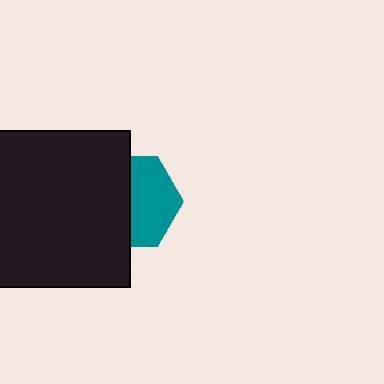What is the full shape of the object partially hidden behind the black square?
The partially hidden object is a teal hexagon.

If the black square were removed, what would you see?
You would see the complete teal hexagon.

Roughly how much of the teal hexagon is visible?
About half of it is visible (roughly 50%).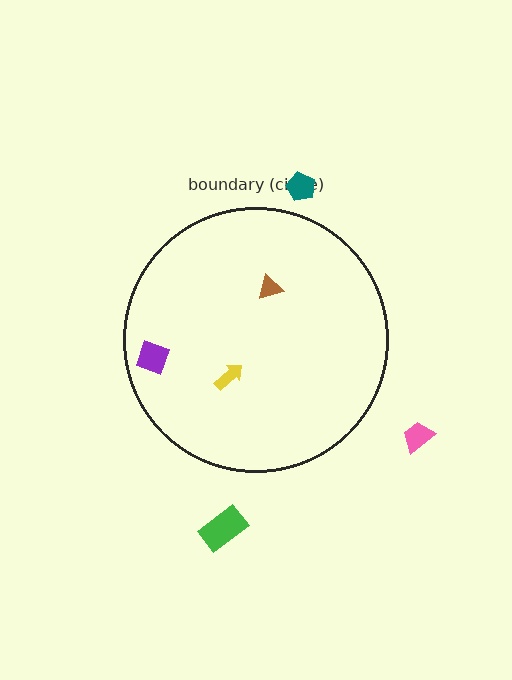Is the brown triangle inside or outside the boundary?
Inside.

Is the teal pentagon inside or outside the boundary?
Outside.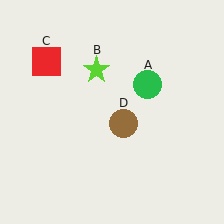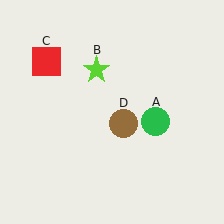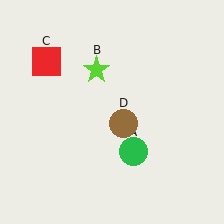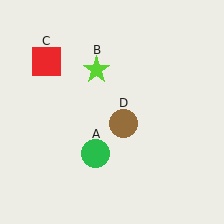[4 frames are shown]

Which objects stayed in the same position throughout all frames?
Lime star (object B) and red square (object C) and brown circle (object D) remained stationary.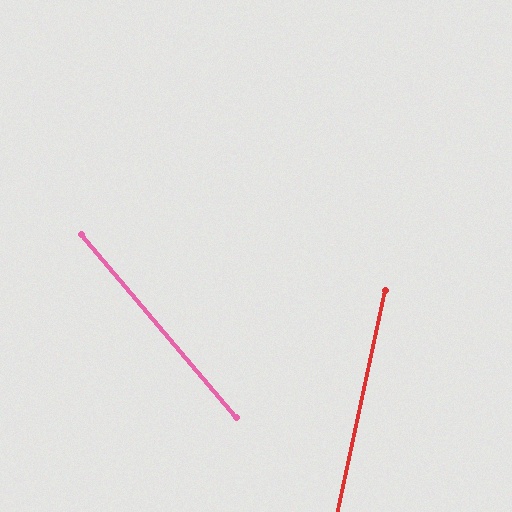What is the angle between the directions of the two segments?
Approximately 52 degrees.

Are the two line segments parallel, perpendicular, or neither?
Neither parallel nor perpendicular — they differ by about 52°.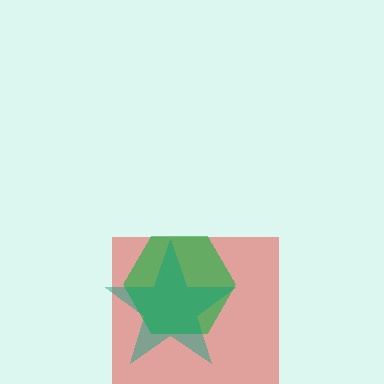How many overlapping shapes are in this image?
There are 3 overlapping shapes in the image.